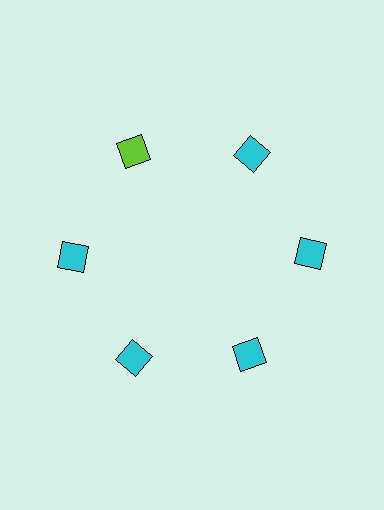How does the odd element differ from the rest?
It has a different color: lime instead of cyan.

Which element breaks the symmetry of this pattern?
The lime diamond at roughly the 11 o'clock position breaks the symmetry. All other shapes are cyan diamonds.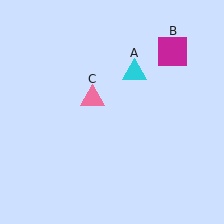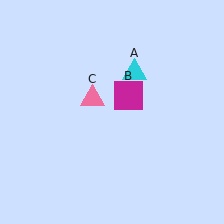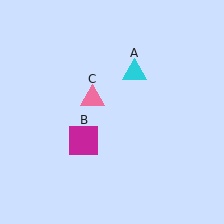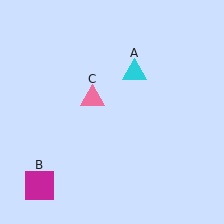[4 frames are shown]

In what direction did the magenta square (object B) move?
The magenta square (object B) moved down and to the left.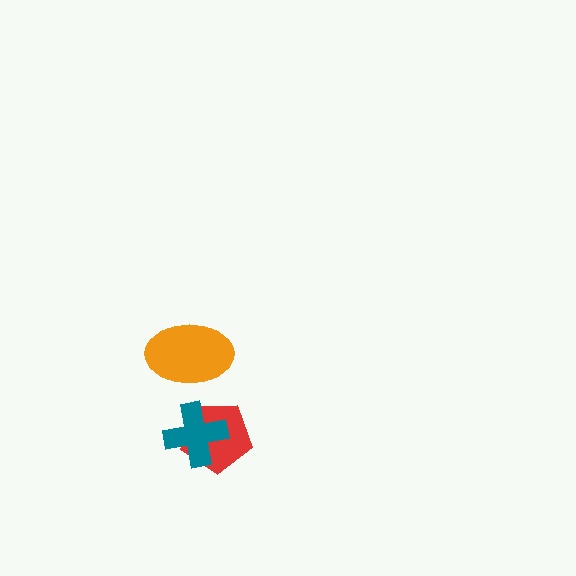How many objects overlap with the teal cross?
1 object overlaps with the teal cross.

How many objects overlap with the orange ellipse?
0 objects overlap with the orange ellipse.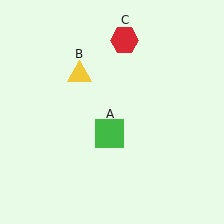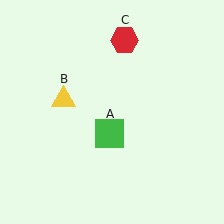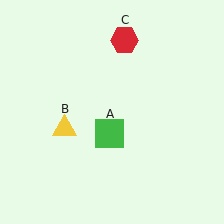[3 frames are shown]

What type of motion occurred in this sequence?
The yellow triangle (object B) rotated counterclockwise around the center of the scene.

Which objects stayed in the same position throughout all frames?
Green square (object A) and red hexagon (object C) remained stationary.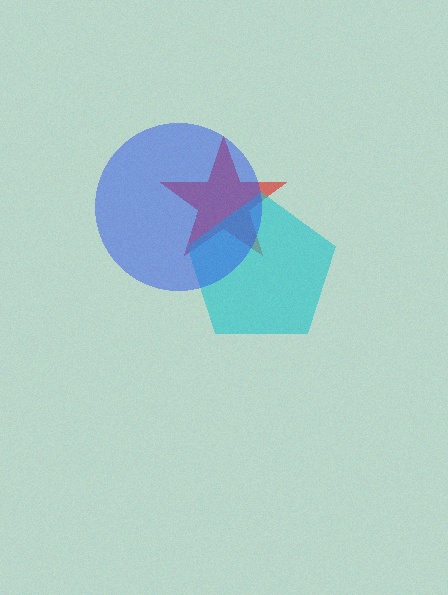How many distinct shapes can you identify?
There are 3 distinct shapes: a red star, a cyan pentagon, a blue circle.